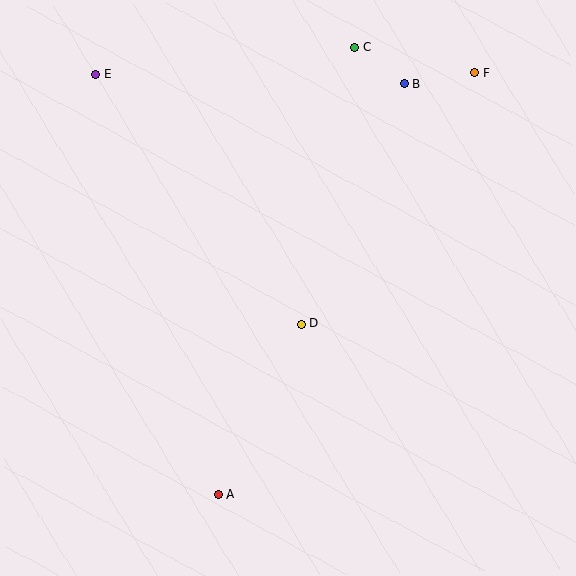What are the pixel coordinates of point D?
Point D is at (301, 324).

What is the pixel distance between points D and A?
The distance between D and A is 190 pixels.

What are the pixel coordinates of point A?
Point A is at (218, 494).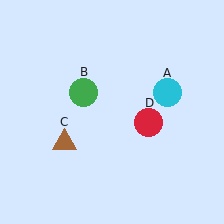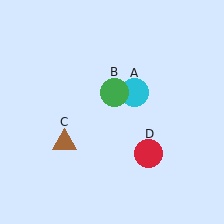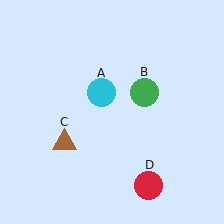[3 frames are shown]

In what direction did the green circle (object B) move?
The green circle (object B) moved right.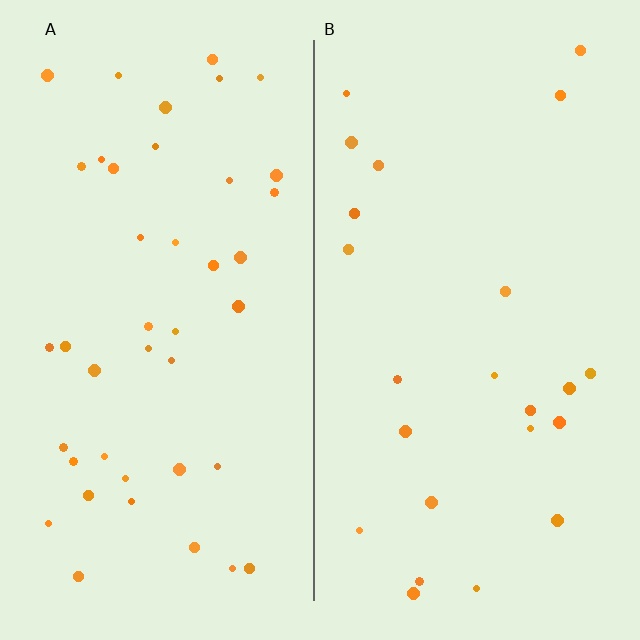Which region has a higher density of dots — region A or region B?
A (the left).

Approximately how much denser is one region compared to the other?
Approximately 1.8× — region A over region B.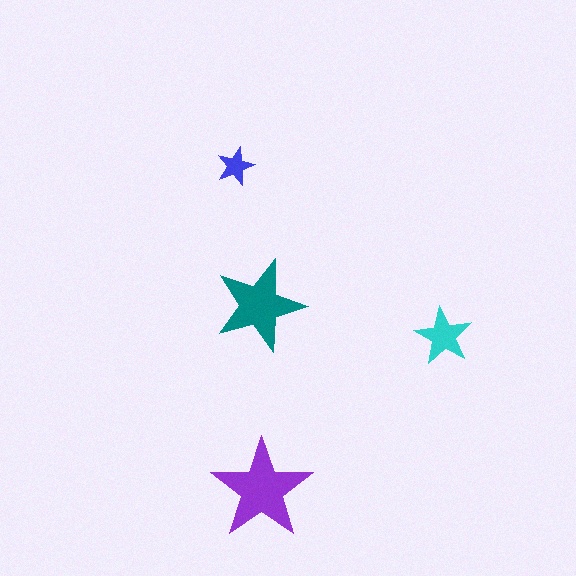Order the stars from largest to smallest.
the purple one, the teal one, the cyan one, the blue one.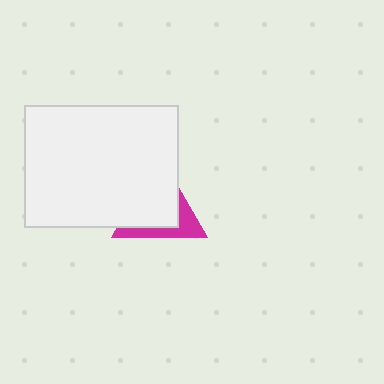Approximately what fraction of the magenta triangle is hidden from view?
Roughly 67% of the magenta triangle is hidden behind the white rectangle.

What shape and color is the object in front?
The object in front is a white rectangle.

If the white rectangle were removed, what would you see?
You would see the complete magenta triangle.